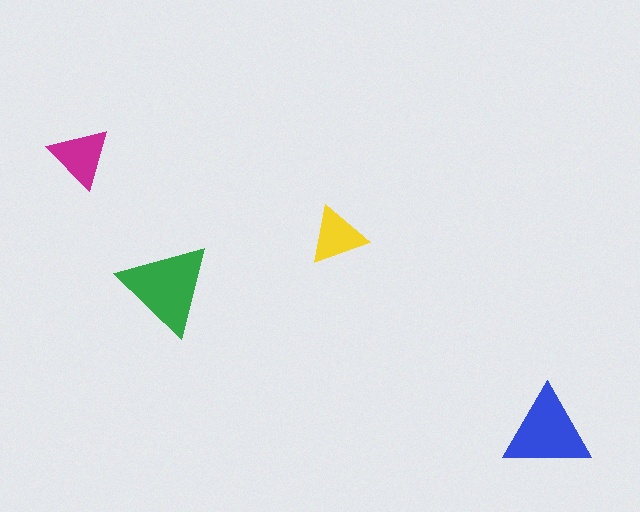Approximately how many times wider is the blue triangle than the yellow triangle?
About 1.5 times wider.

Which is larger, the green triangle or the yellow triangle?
The green one.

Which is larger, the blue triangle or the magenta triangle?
The blue one.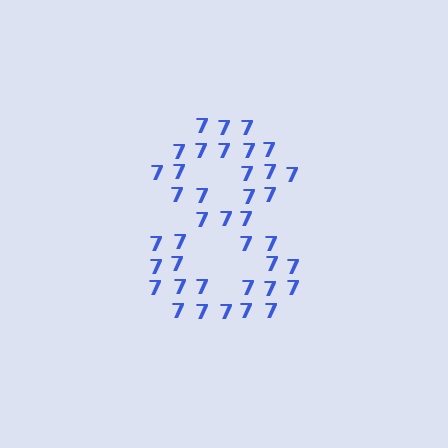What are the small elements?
The small elements are digit 7's.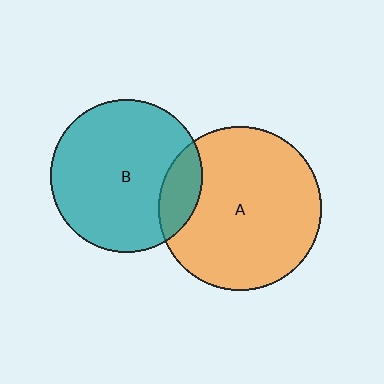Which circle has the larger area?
Circle A (orange).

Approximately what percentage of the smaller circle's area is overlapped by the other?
Approximately 15%.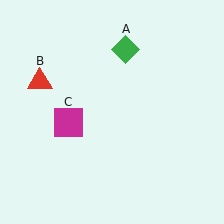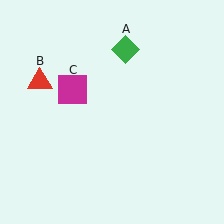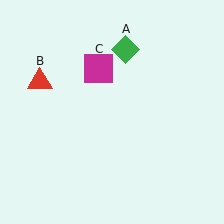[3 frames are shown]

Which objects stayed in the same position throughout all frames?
Green diamond (object A) and red triangle (object B) remained stationary.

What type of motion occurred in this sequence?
The magenta square (object C) rotated clockwise around the center of the scene.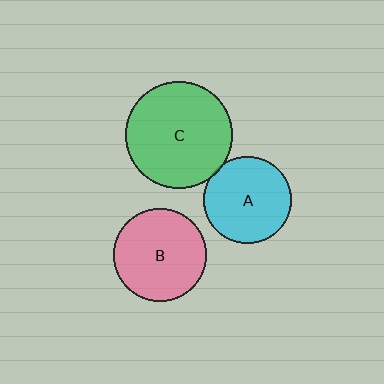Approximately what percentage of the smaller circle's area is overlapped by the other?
Approximately 5%.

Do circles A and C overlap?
Yes.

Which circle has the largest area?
Circle C (green).